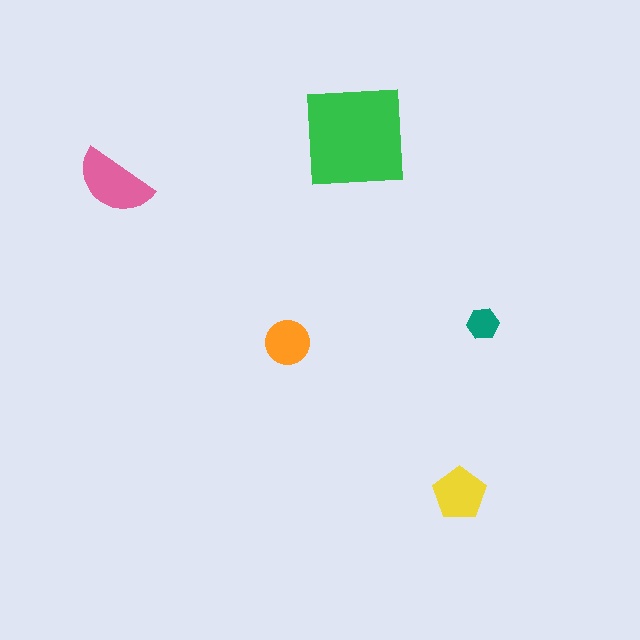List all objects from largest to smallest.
The green square, the pink semicircle, the yellow pentagon, the orange circle, the teal hexagon.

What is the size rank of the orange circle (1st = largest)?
4th.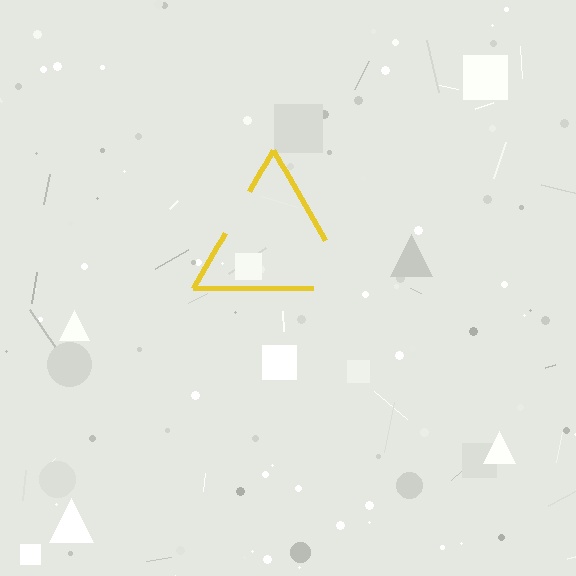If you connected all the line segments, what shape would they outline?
They would outline a triangle.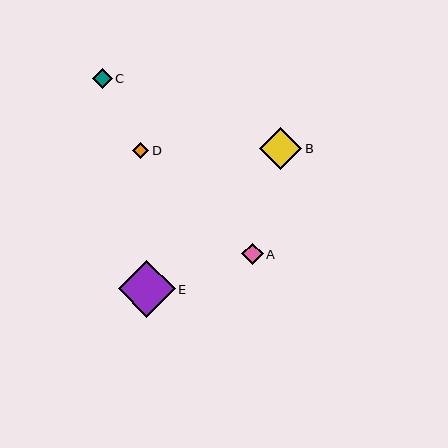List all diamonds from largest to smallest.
From largest to smallest: E, B, A, C, D.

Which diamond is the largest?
Diamond E is the largest with a size of approximately 57 pixels.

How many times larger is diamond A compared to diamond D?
Diamond A is approximately 1.3 times the size of diamond D.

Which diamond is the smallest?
Diamond D is the smallest with a size of approximately 16 pixels.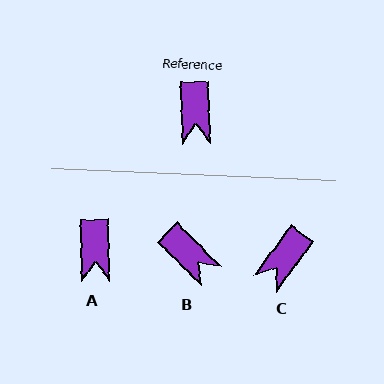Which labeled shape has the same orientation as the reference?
A.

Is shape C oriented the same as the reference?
No, it is off by about 38 degrees.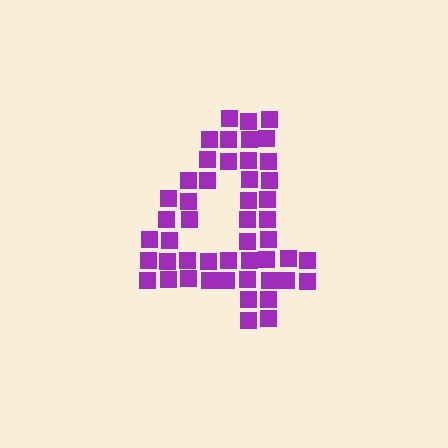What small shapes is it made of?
It is made of small squares.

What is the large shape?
The large shape is the digit 4.